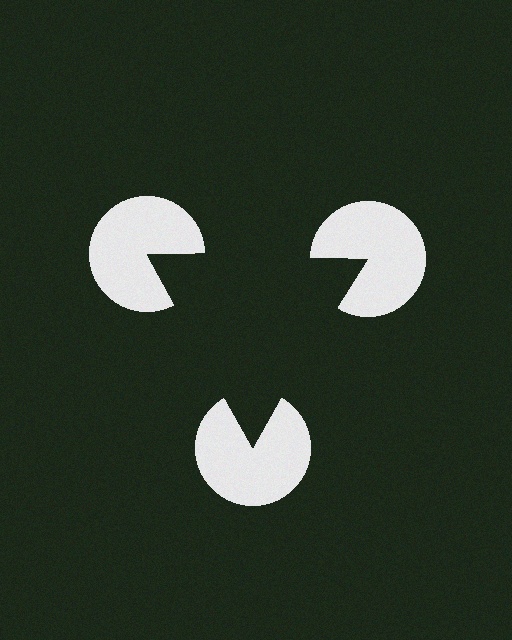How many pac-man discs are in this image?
There are 3 — one at each vertex of the illusory triangle.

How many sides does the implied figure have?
3 sides.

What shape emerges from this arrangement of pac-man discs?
An illusory triangle — its edges are inferred from the aligned wedge cuts in the pac-man discs, not physically drawn.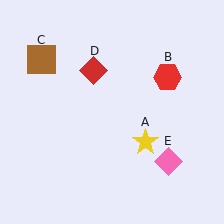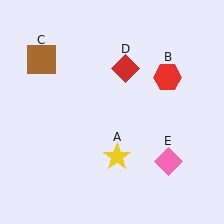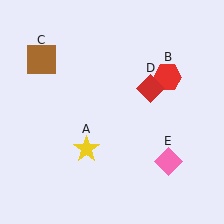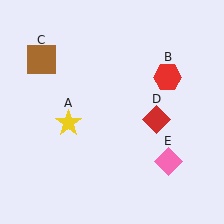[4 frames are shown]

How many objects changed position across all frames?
2 objects changed position: yellow star (object A), red diamond (object D).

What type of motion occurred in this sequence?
The yellow star (object A), red diamond (object D) rotated clockwise around the center of the scene.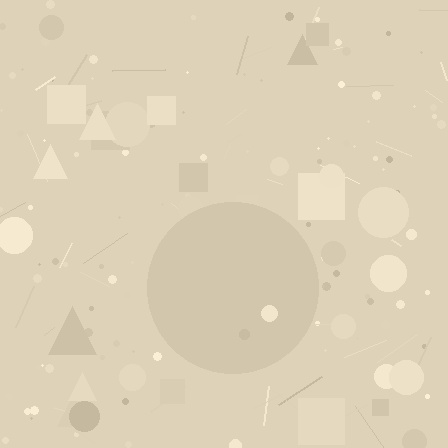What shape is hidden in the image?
A circle is hidden in the image.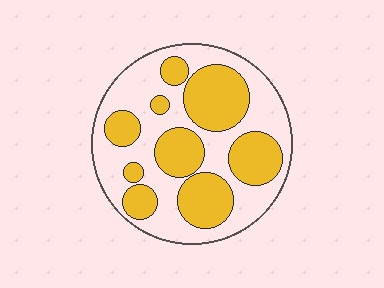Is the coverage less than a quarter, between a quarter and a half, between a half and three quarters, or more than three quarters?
Between a quarter and a half.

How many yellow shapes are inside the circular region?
9.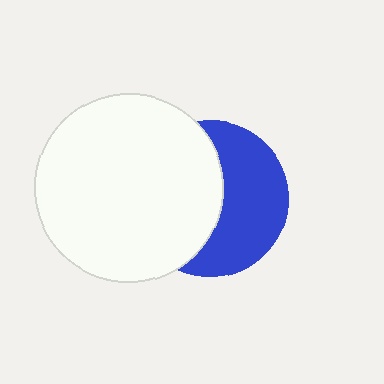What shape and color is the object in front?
The object in front is a white circle.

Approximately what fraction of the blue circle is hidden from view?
Roughly 51% of the blue circle is hidden behind the white circle.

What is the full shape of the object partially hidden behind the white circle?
The partially hidden object is a blue circle.